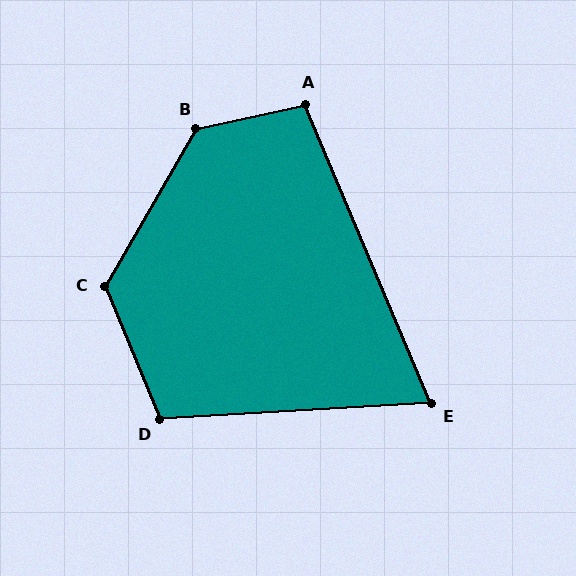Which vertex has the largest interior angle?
B, at approximately 132 degrees.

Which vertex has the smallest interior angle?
E, at approximately 71 degrees.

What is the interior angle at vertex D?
Approximately 109 degrees (obtuse).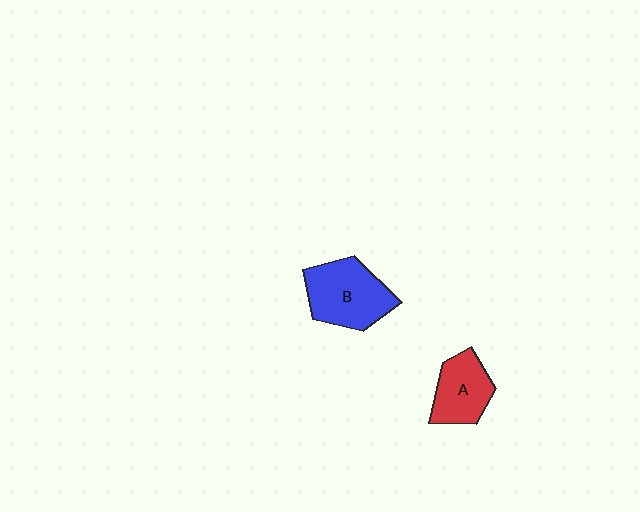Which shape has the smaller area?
Shape A (red).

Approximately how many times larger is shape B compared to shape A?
Approximately 1.4 times.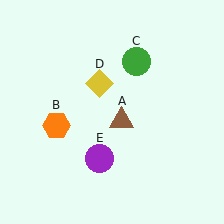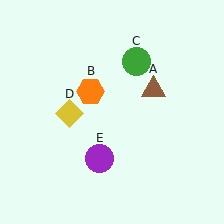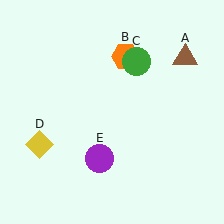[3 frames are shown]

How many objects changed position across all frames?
3 objects changed position: brown triangle (object A), orange hexagon (object B), yellow diamond (object D).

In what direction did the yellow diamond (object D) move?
The yellow diamond (object D) moved down and to the left.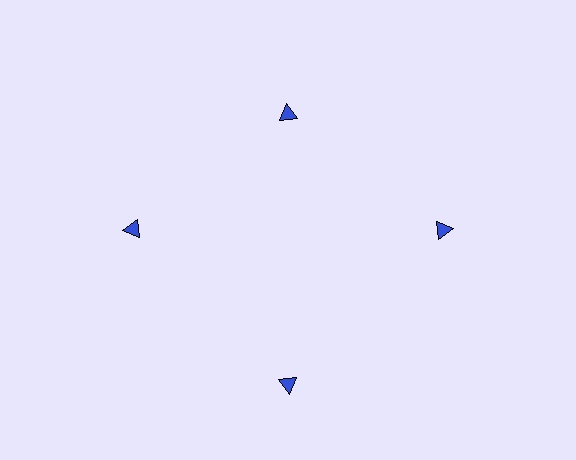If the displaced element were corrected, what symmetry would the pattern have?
It would have 4-fold rotational symmetry — the pattern would map onto itself every 90 degrees.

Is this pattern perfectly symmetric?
No. The 4 blue triangles are arranged in a ring, but one element near the 12 o'clock position is pulled inward toward the center, breaking the 4-fold rotational symmetry.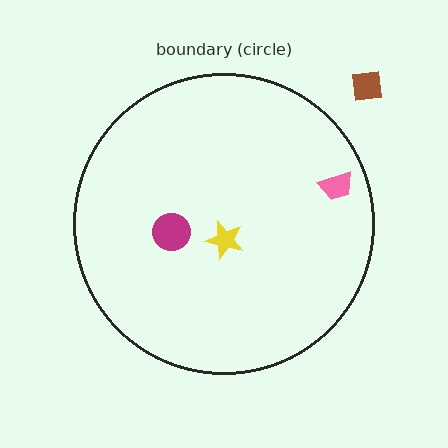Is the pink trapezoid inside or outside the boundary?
Inside.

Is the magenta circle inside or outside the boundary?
Inside.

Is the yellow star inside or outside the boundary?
Inside.